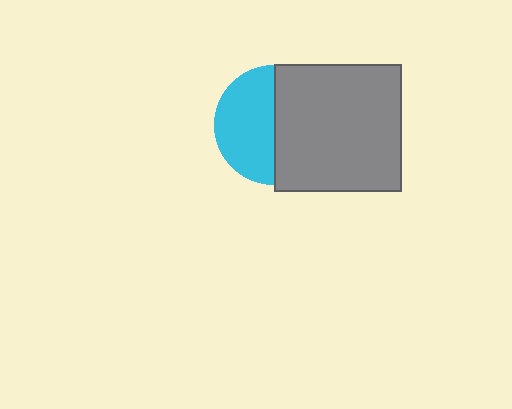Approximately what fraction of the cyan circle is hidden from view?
Roughly 50% of the cyan circle is hidden behind the gray square.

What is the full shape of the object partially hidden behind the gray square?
The partially hidden object is a cyan circle.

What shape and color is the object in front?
The object in front is a gray square.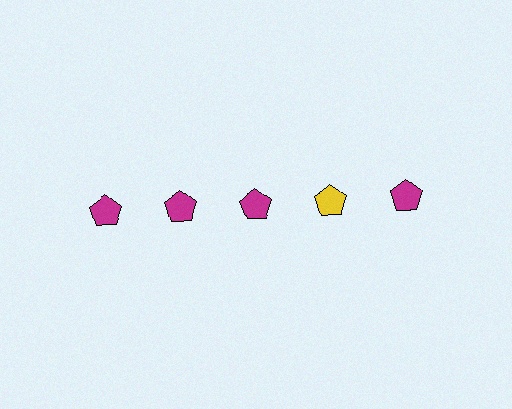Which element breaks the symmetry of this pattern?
The yellow pentagon in the top row, second from right column breaks the symmetry. All other shapes are magenta pentagons.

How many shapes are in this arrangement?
There are 5 shapes arranged in a grid pattern.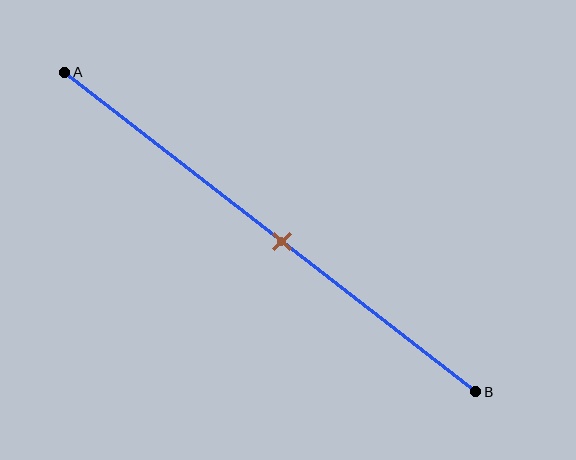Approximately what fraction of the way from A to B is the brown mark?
The brown mark is approximately 55% of the way from A to B.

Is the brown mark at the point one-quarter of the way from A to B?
No, the mark is at about 55% from A, not at the 25% one-quarter point.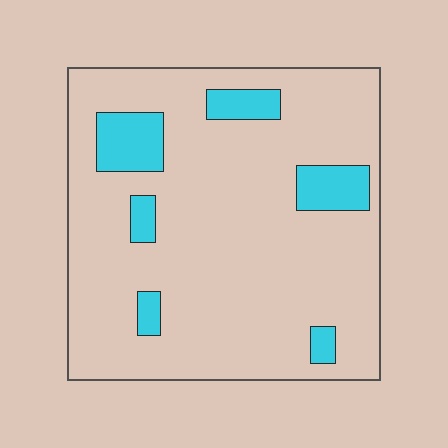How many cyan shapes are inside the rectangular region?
6.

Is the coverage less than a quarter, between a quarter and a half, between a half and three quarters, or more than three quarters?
Less than a quarter.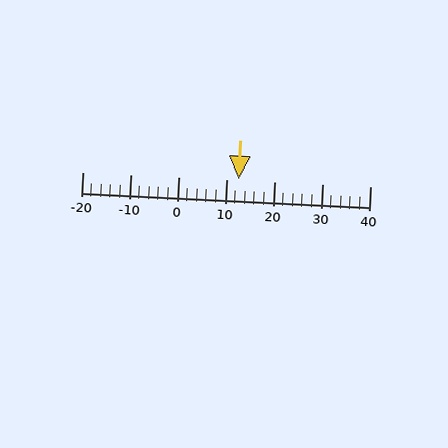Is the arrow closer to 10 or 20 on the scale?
The arrow is closer to 10.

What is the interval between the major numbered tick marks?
The major tick marks are spaced 10 units apart.